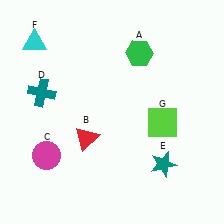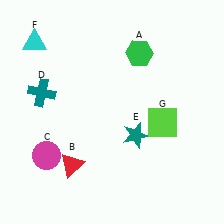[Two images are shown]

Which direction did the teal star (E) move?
The teal star (E) moved up.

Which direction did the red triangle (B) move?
The red triangle (B) moved down.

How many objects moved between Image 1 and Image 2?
2 objects moved between the two images.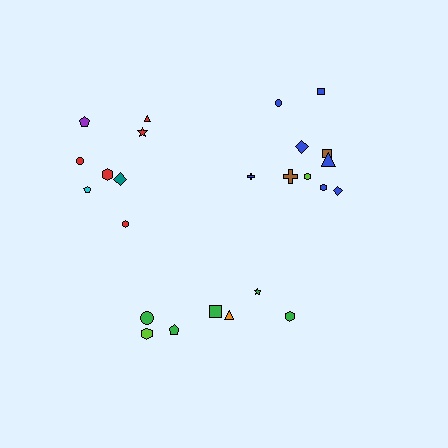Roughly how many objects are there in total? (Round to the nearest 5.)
Roughly 25 objects in total.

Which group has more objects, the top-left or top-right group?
The top-right group.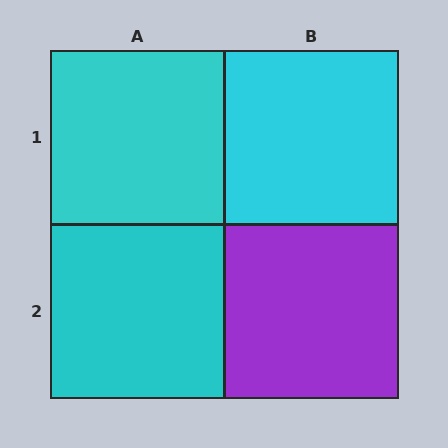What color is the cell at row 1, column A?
Cyan.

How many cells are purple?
1 cell is purple.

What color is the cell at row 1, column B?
Cyan.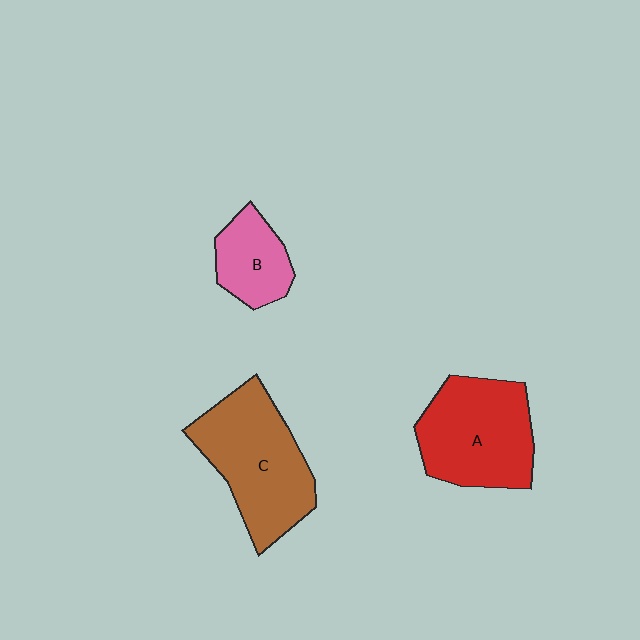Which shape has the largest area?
Shape C (brown).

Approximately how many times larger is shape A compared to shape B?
Approximately 2.0 times.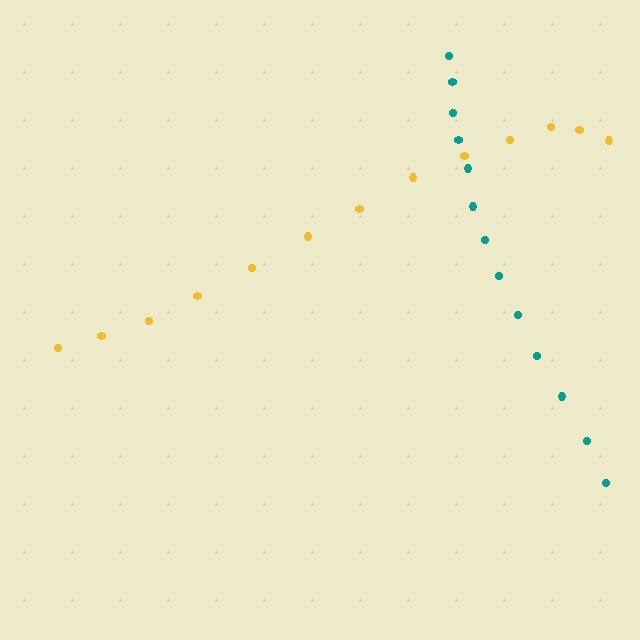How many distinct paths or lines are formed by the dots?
There are 2 distinct paths.